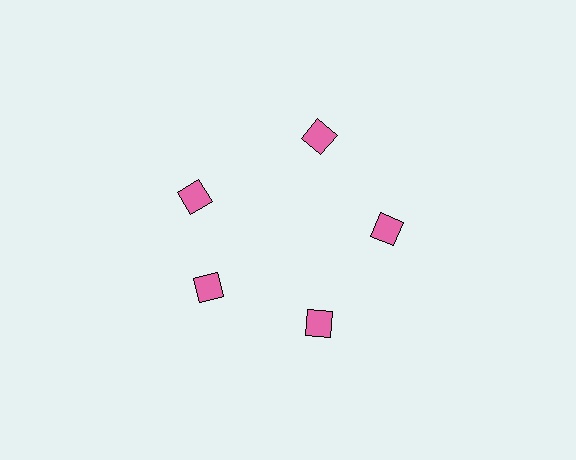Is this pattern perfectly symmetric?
No. The 5 pink squares are arranged in a ring, but one element near the 10 o'clock position is rotated out of alignment along the ring, breaking the 5-fold rotational symmetry.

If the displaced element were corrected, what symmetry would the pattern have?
It would have 5-fold rotational symmetry — the pattern would map onto itself every 72 degrees.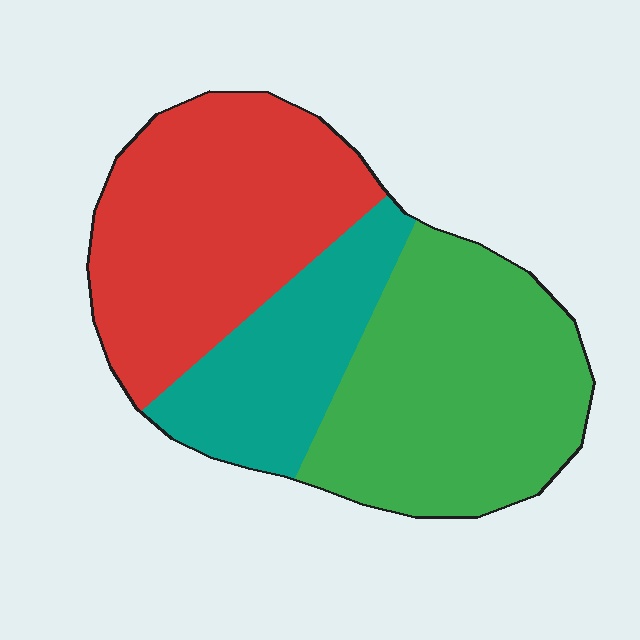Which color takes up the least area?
Teal, at roughly 20%.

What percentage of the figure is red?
Red covers 39% of the figure.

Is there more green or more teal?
Green.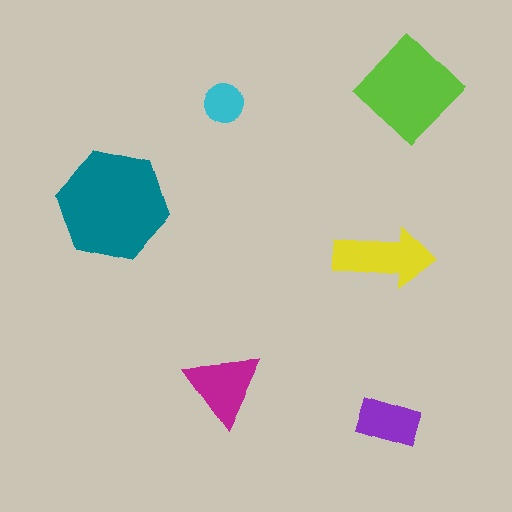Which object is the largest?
The teal hexagon.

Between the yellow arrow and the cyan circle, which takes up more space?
The yellow arrow.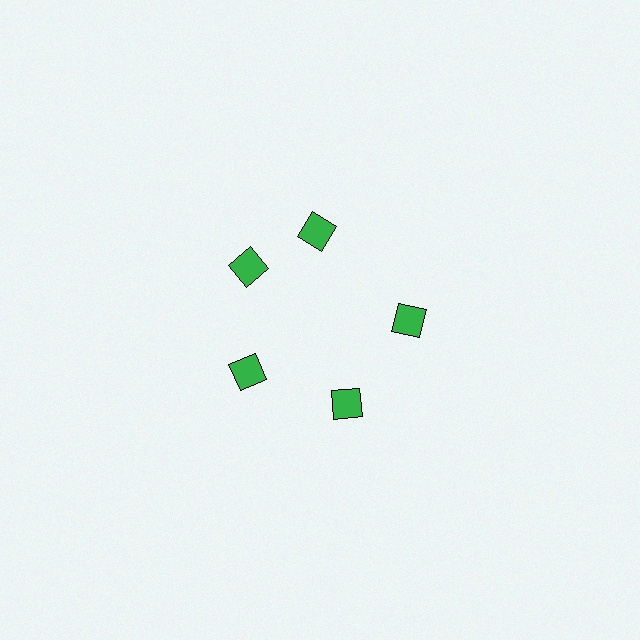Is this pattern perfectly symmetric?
No. The 5 green squares are arranged in a ring, but one element near the 1 o'clock position is rotated out of alignment along the ring, breaking the 5-fold rotational symmetry.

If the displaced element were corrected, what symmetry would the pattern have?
It would have 5-fold rotational symmetry — the pattern would map onto itself every 72 degrees.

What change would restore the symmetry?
The symmetry would be restored by rotating it back into even spacing with its neighbors so that all 5 squares sit at equal angles and equal distance from the center.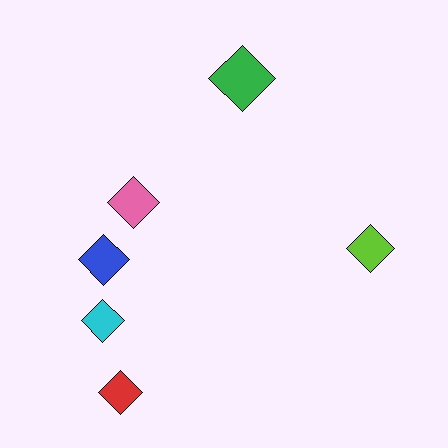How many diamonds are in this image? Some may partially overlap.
There are 6 diamonds.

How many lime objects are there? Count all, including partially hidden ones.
There is 1 lime object.